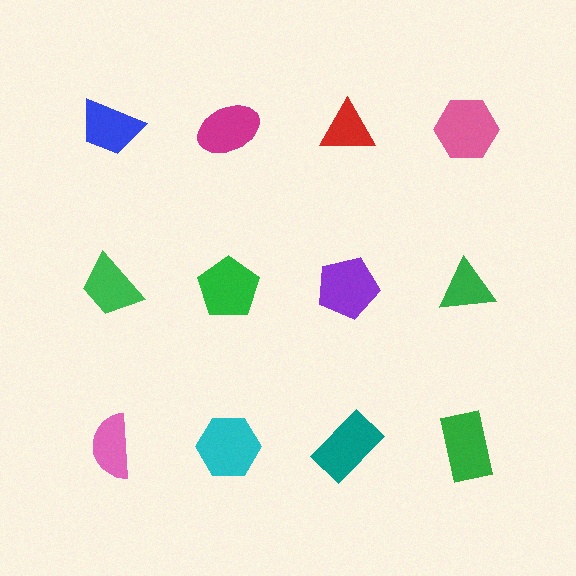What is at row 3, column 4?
A green rectangle.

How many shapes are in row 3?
4 shapes.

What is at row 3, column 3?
A teal rectangle.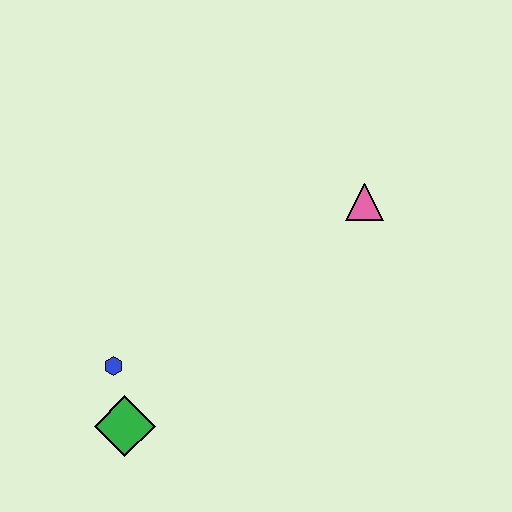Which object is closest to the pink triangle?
The blue hexagon is closest to the pink triangle.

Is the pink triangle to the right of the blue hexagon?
Yes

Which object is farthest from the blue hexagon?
The pink triangle is farthest from the blue hexagon.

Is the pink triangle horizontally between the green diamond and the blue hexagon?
No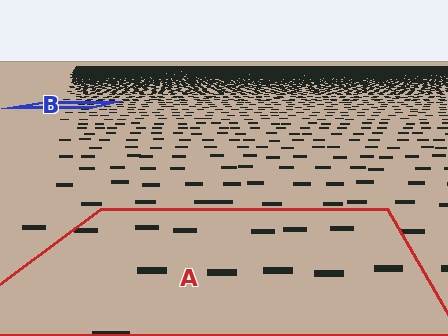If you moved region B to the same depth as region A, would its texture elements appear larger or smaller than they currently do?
They would appear larger. At a closer depth, the same texture elements are projected at a bigger on-screen size.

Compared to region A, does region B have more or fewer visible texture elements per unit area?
Region B has more texture elements per unit area — they are packed more densely because it is farther away.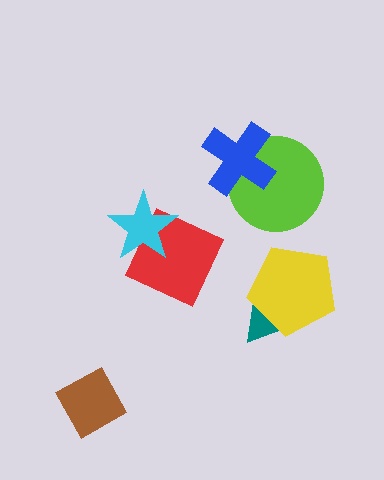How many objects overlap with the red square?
1 object overlaps with the red square.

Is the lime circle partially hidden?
Yes, it is partially covered by another shape.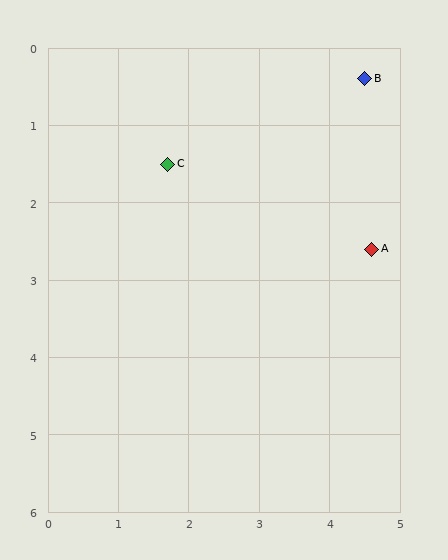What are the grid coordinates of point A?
Point A is at approximately (4.6, 2.6).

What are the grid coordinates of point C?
Point C is at approximately (1.7, 1.5).